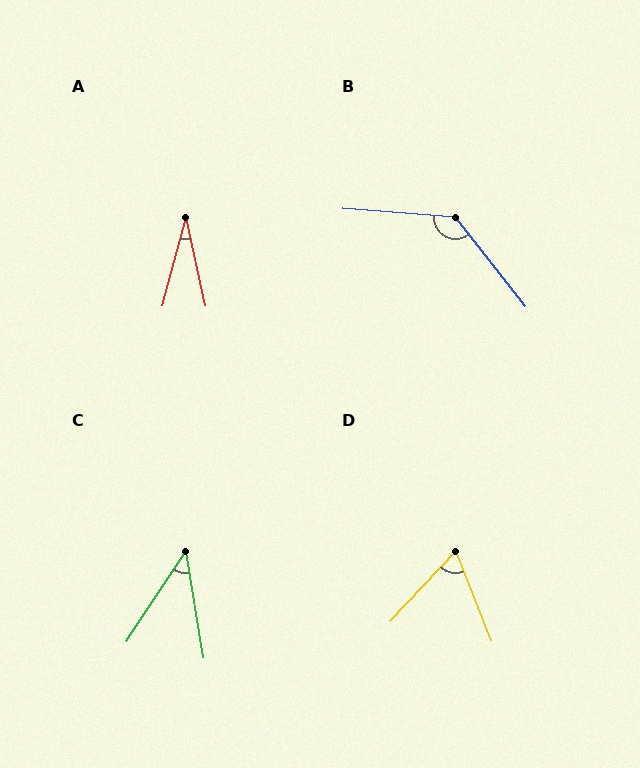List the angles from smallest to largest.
A (27°), C (42°), D (65°), B (132°).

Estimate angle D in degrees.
Approximately 65 degrees.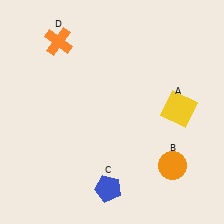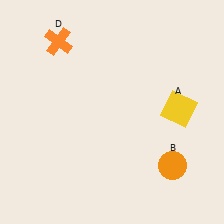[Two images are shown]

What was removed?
The blue pentagon (C) was removed in Image 2.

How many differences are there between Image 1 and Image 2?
There is 1 difference between the two images.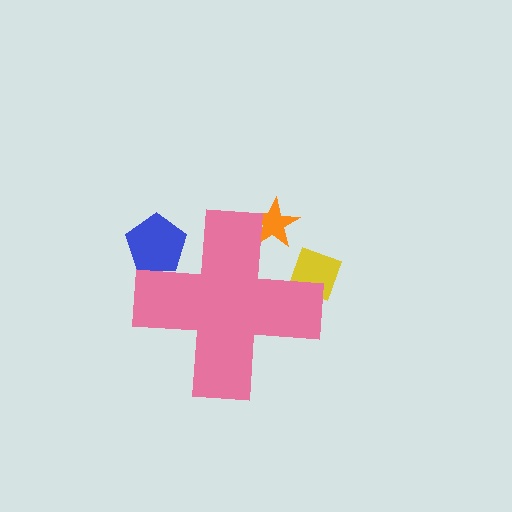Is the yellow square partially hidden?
Yes, the yellow square is partially hidden behind the pink cross.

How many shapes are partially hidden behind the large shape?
3 shapes are partially hidden.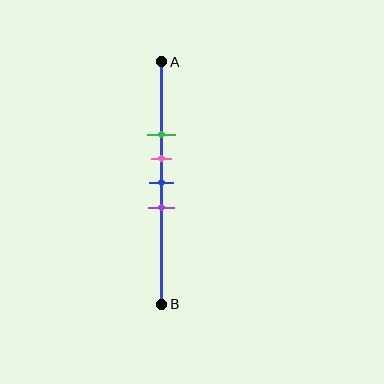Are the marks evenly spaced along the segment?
Yes, the marks are approximately evenly spaced.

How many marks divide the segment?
There are 4 marks dividing the segment.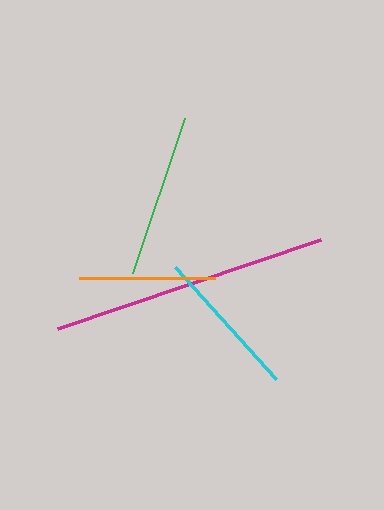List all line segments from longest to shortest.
From longest to shortest: magenta, green, cyan, orange.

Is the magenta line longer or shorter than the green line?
The magenta line is longer than the green line.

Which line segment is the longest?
The magenta line is the longest at approximately 277 pixels.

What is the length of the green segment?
The green segment is approximately 163 pixels long.